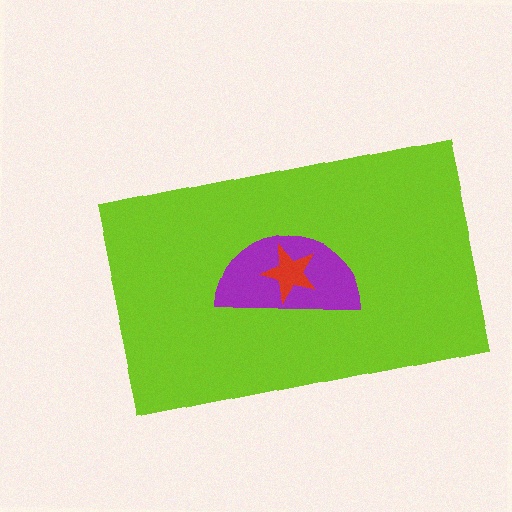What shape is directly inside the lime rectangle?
The purple semicircle.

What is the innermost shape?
The red star.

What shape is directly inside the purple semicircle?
The red star.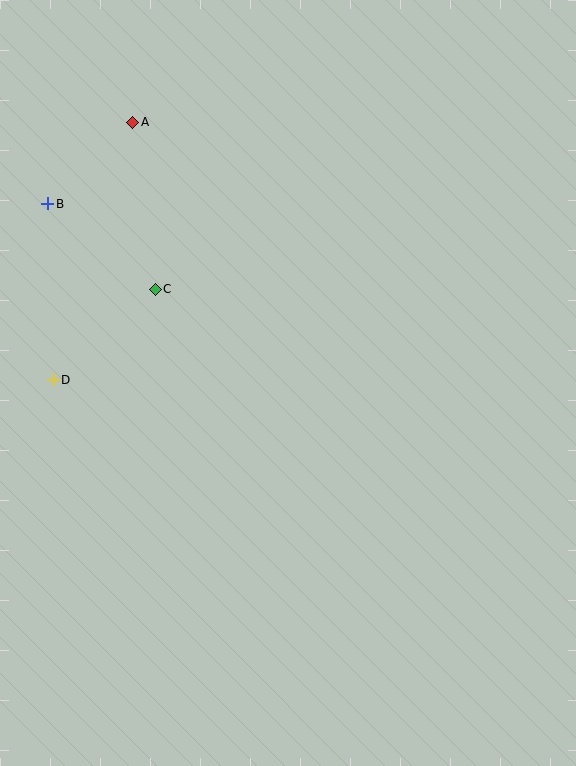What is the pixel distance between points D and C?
The distance between D and C is 136 pixels.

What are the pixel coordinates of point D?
Point D is at (53, 380).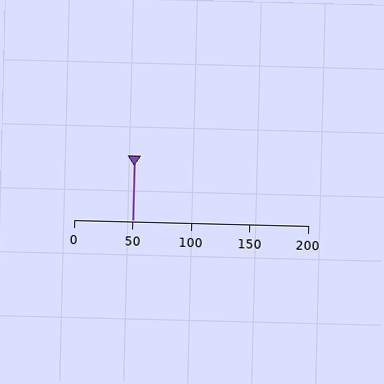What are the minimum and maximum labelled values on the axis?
The axis runs from 0 to 200.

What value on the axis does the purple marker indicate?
The marker indicates approximately 50.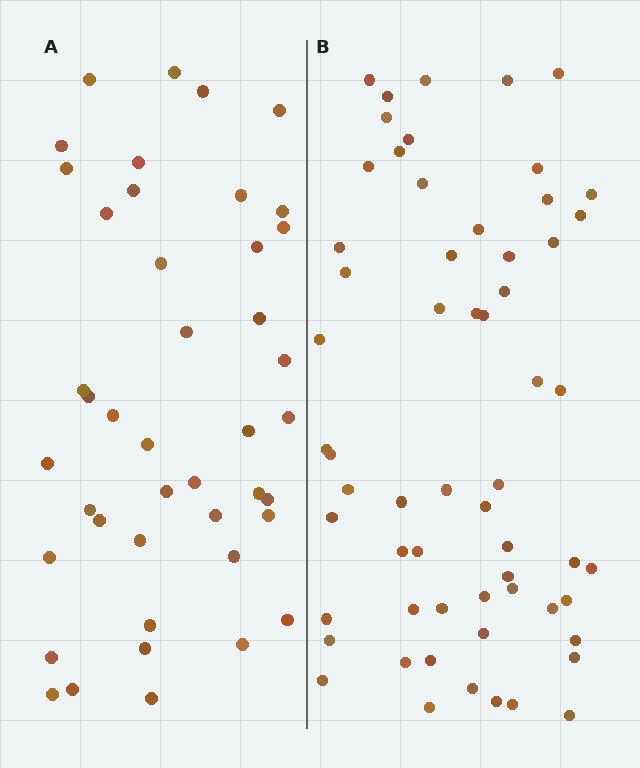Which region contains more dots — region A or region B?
Region B (the right region) has more dots.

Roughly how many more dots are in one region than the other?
Region B has approximately 15 more dots than region A.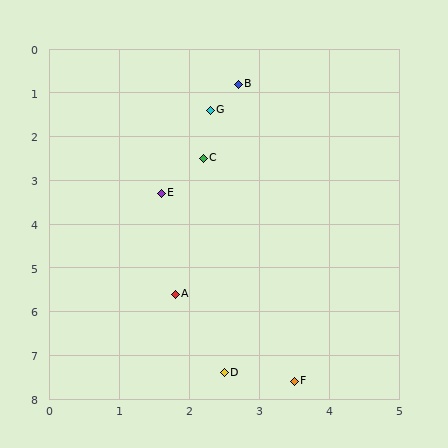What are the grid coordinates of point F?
Point F is at approximately (3.5, 7.6).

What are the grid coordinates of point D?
Point D is at approximately (2.5, 7.4).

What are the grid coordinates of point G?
Point G is at approximately (2.3, 1.4).